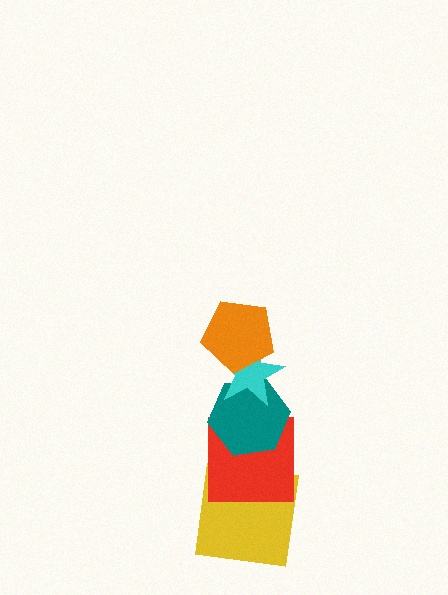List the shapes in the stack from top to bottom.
From top to bottom: the orange pentagon, the cyan star, the teal hexagon, the red square, the yellow square.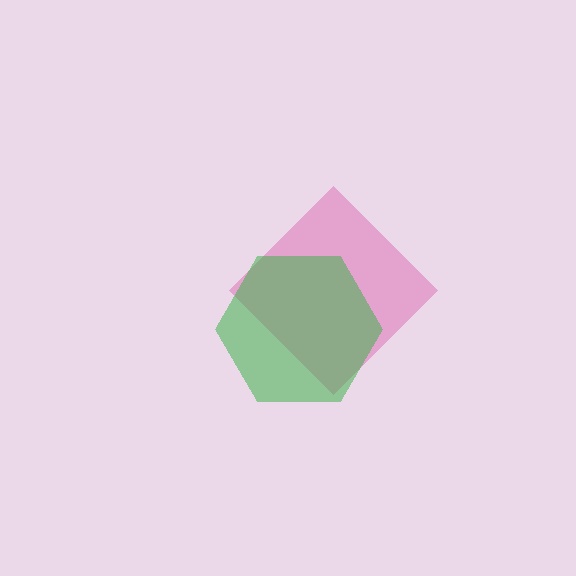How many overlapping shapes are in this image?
There are 2 overlapping shapes in the image.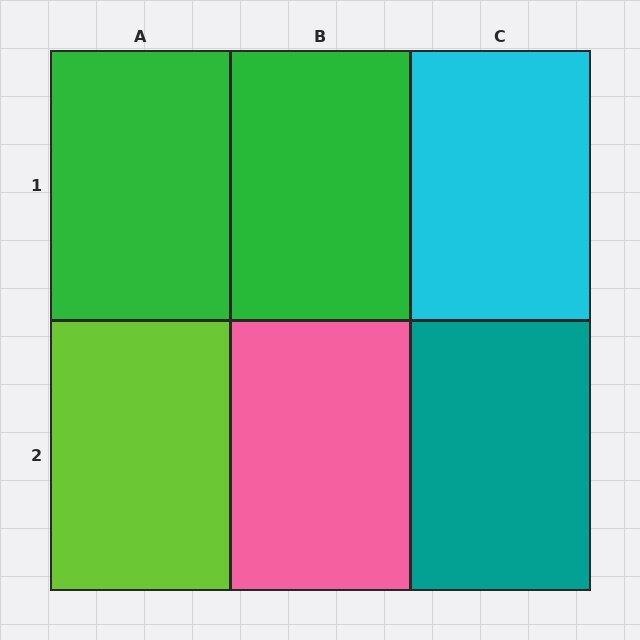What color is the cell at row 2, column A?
Lime.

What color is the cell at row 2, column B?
Pink.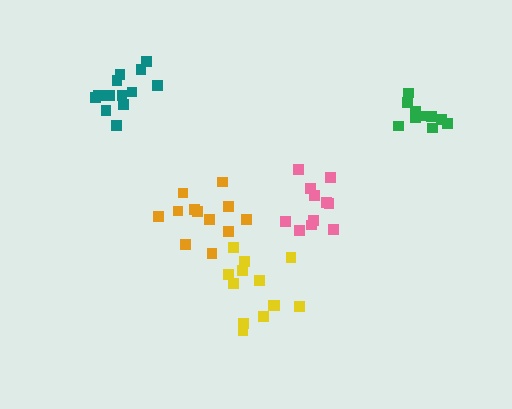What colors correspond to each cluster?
The clusters are colored: teal, yellow, green, pink, orange.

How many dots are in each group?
Group 1: 13 dots, Group 2: 13 dots, Group 3: 10 dots, Group 4: 11 dots, Group 5: 12 dots (59 total).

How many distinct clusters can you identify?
There are 5 distinct clusters.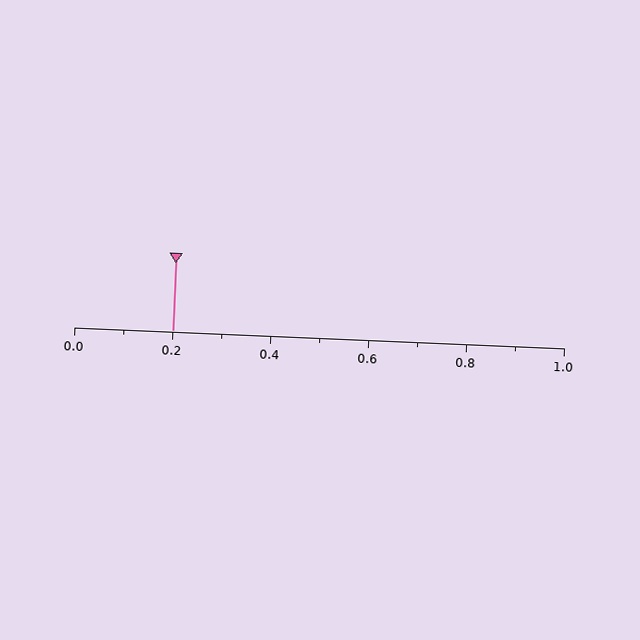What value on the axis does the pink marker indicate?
The marker indicates approximately 0.2.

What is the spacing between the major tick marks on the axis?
The major ticks are spaced 0.2 apart.